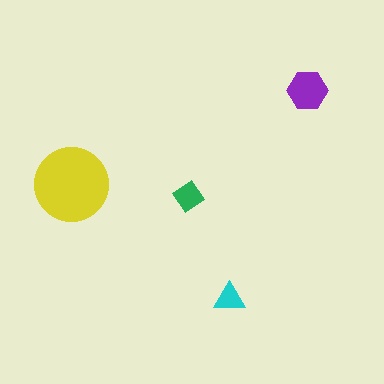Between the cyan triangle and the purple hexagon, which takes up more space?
The purple hexagon.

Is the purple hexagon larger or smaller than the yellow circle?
Smaller.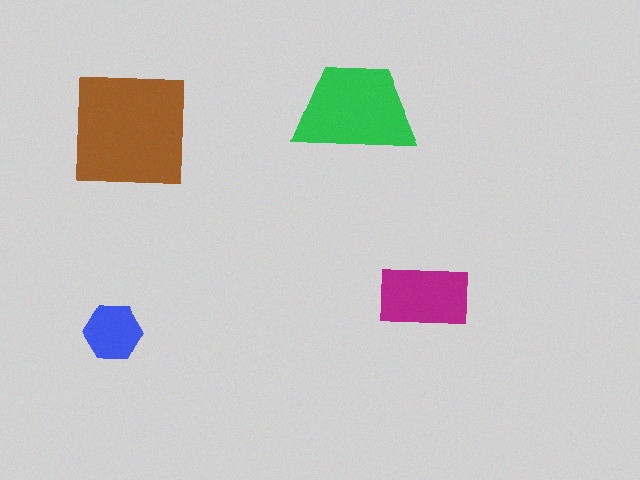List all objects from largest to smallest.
The brown square, the green trapezoid, the magenta rectangle, the blue hexagon.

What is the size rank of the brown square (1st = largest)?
1st.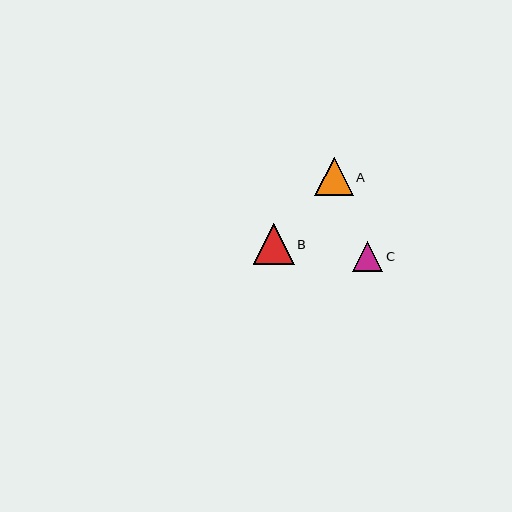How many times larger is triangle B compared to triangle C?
Triangle B is approximately 1.3 times the size of triangle C.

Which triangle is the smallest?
Triangle C is the smallest with a size of approximately 30 pixels.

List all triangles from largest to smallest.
From largest to smallest: B, A, C.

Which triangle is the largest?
Triangle B is the largest with a size of approximately 41 pixels.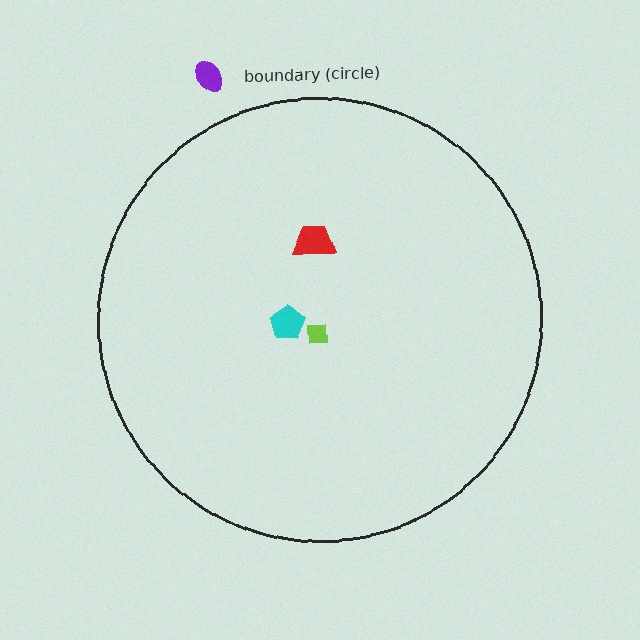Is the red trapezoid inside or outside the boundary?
Inside.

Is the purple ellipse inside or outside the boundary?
Outside.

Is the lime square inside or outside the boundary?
Inside.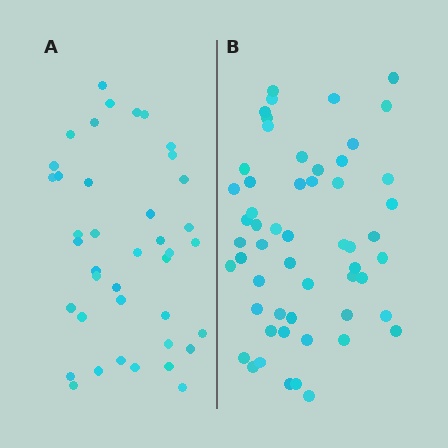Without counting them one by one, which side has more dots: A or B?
Region B (the right region) has more dots.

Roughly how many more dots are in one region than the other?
Region B has approximately 15 more dots than region A.